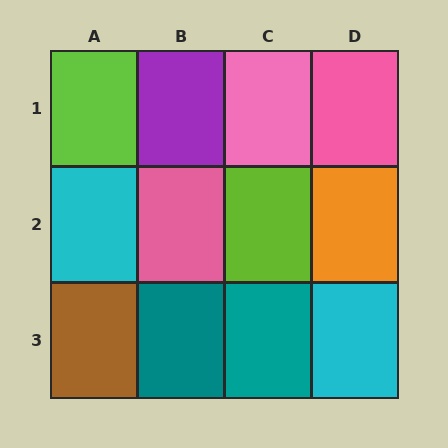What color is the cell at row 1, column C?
Pink.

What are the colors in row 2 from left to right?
Cyan, pink, lime, orange.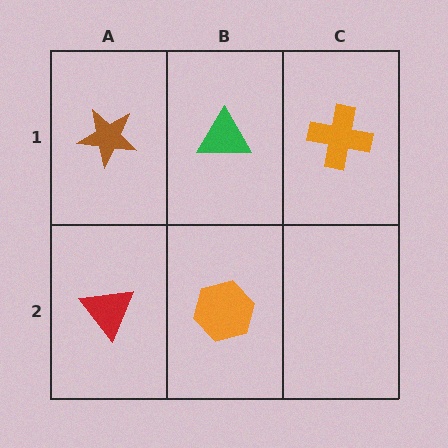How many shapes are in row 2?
2 shapes.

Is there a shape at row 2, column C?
No, that cell is empty.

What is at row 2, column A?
A red triangle.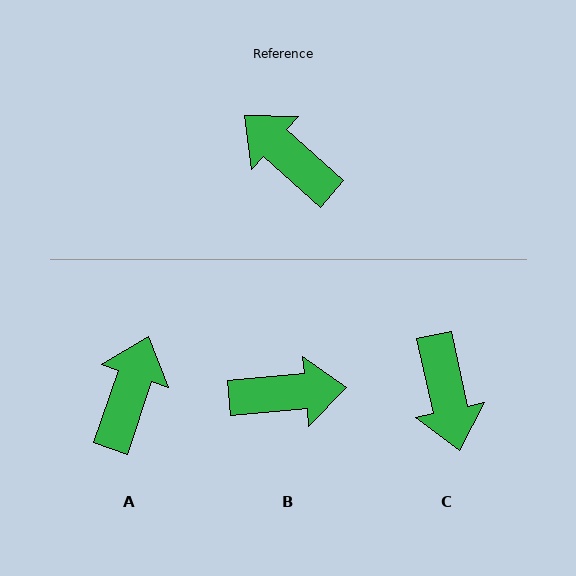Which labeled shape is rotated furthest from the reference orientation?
C, about 144 degrees away.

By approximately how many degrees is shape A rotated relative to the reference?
Approximately 67 degrees clockwise.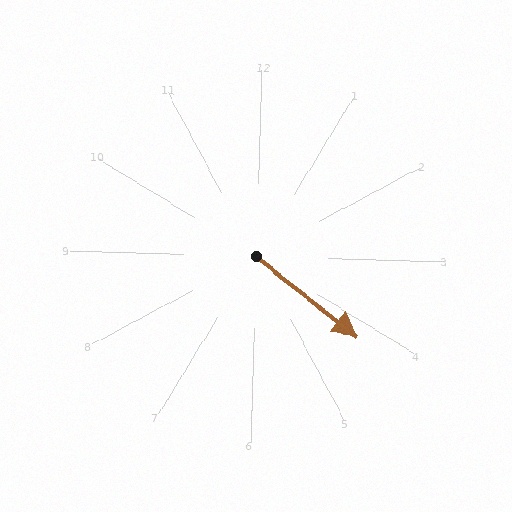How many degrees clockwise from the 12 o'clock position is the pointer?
Approximately 127 degrees.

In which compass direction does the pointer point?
Southeast.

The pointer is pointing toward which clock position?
Roughly 4 o'clock.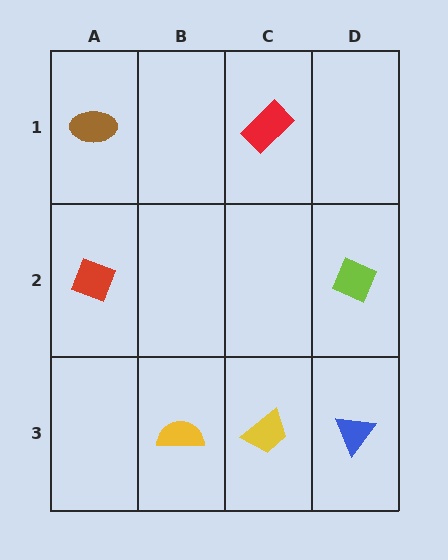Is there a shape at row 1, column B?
No, that cell is empty.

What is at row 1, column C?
A red rectangle.